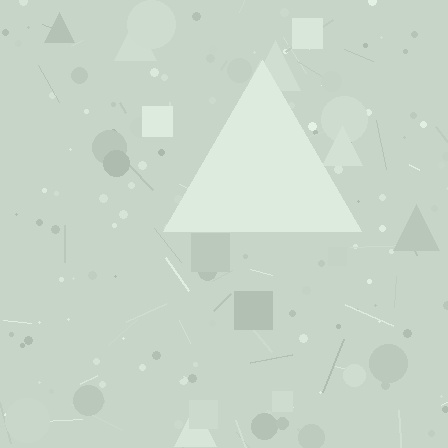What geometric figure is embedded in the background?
A triangle is embedded in the background.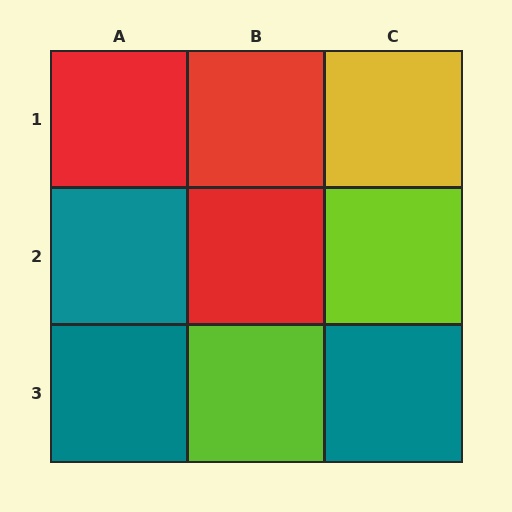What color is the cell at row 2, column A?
Teal.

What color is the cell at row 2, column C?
Lime.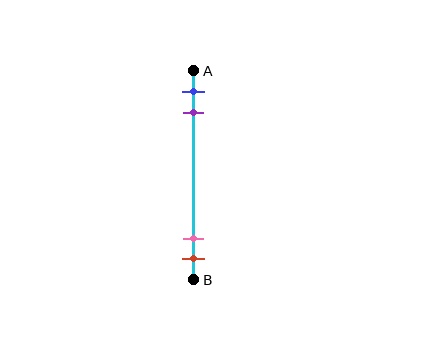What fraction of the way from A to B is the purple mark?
The purple mark is approximately 20% (0.2) of the way from A to B.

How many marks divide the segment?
There are 4 marks dividing the segment.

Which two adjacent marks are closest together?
The pink and red marks are the closest adjacent pair.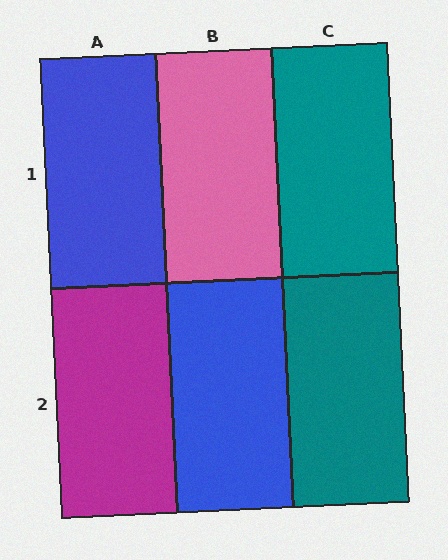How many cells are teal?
2 cells are teal.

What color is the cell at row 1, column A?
Blue.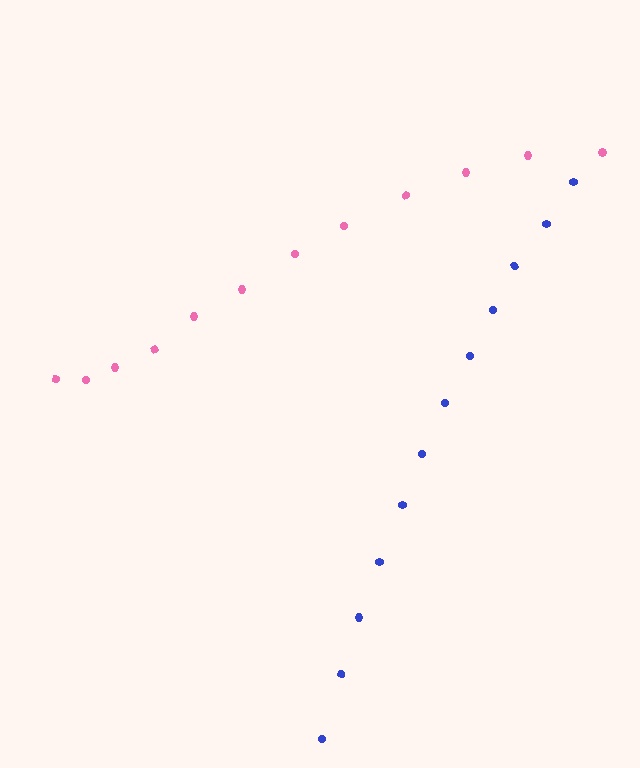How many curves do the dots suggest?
There are 2 distinct paths.